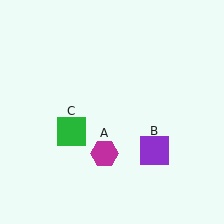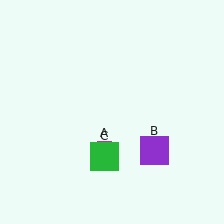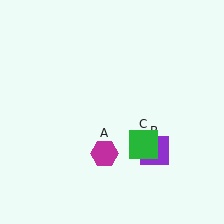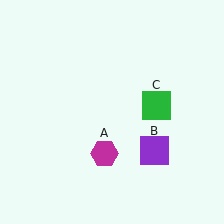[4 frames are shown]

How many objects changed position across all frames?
1 object changed position: green square (object C).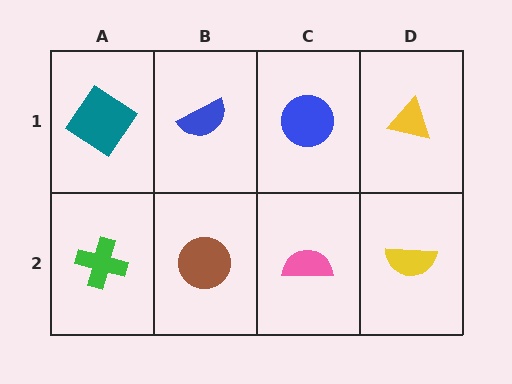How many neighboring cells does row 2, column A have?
2.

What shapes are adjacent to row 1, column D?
A yellow semicircle (row 2, column D), a blue circle (row 1, column C).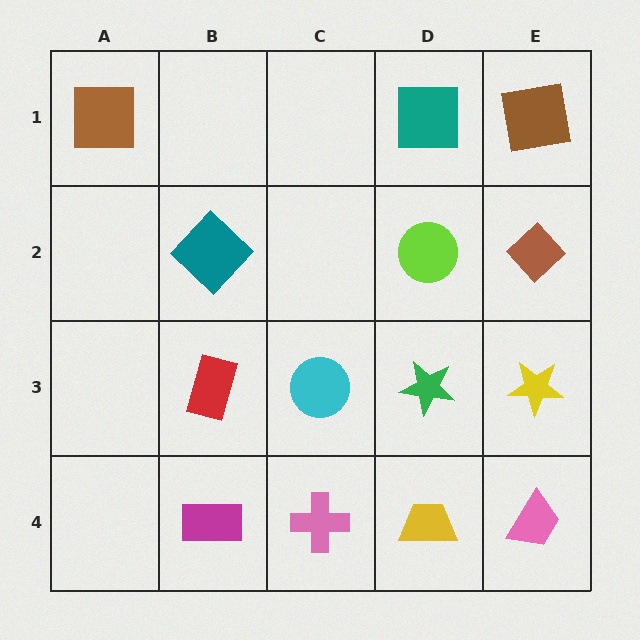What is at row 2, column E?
A brown diamond.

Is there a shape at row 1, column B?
No, that cell is empty.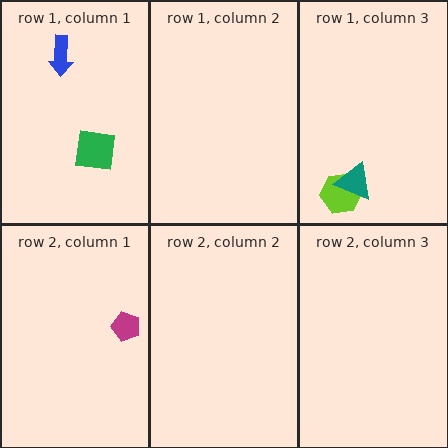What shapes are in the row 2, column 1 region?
The magenta pentagon.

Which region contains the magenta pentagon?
The row 2, column 1 region.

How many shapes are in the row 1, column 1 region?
2.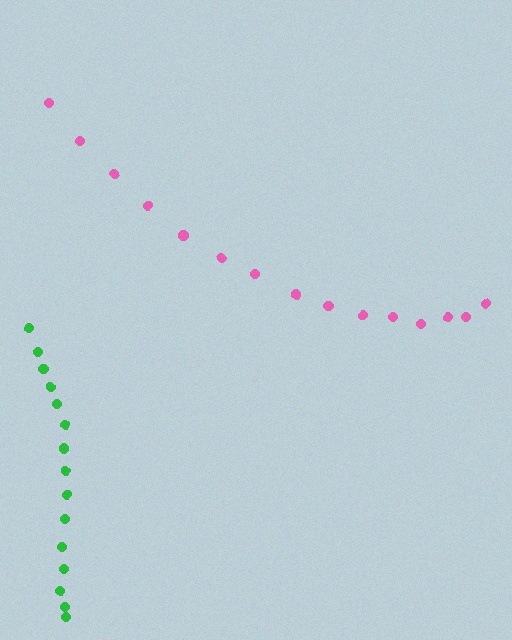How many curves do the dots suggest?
There are 2 distinct paths.